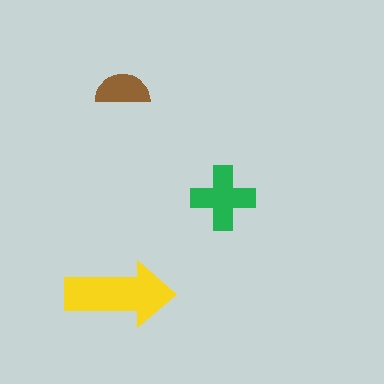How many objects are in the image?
There are 3 objects in the image.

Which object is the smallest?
The brown semicircle.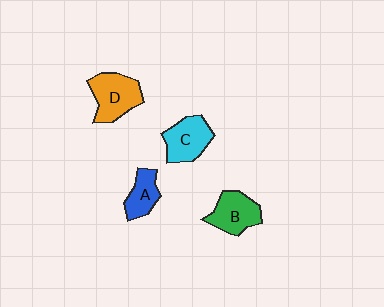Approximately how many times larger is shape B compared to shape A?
Approximately 1.3 times.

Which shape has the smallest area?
Shape A (blue).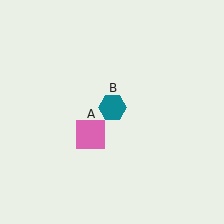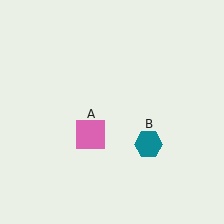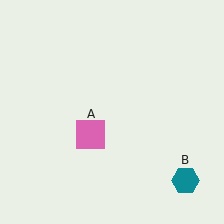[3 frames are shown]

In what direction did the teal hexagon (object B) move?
The teal hexagon (object B) moved down and to the right.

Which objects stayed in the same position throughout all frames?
Pink square (object A) remained stationary.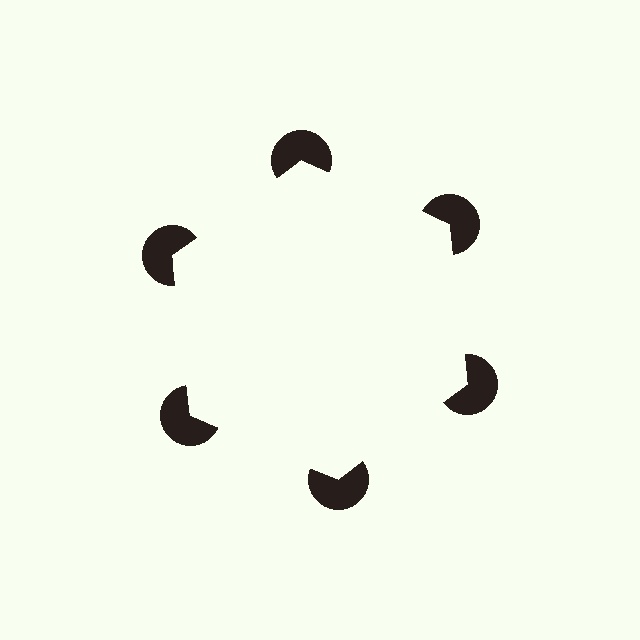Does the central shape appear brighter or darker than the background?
It typically appears slightly brighter than the background, even though no actual brightness change is drawn.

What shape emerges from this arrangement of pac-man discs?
An illusory hexagon — its edges are inferred from the aligned wedge cuts in the pac-man discs, not physically drawn.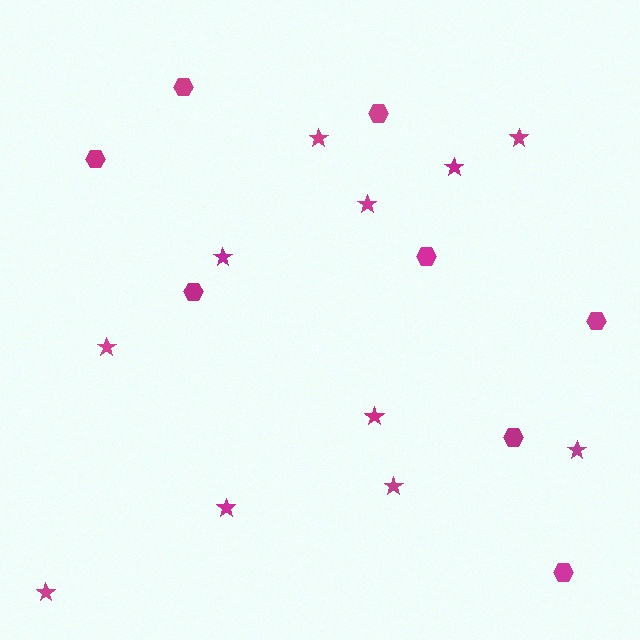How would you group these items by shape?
There are 2 groups: one group of stars (11) and one group of hexagons (8).